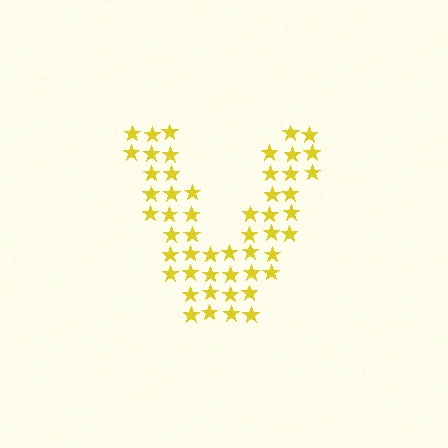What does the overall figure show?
The overall figure shows the letter V.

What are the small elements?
The small elements are stars.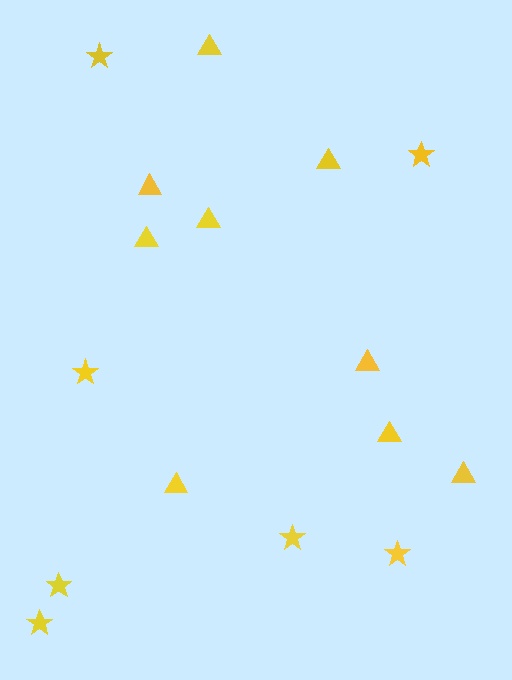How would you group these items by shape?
There are 2 groups: one group of stars (7) and one group of triangles (9).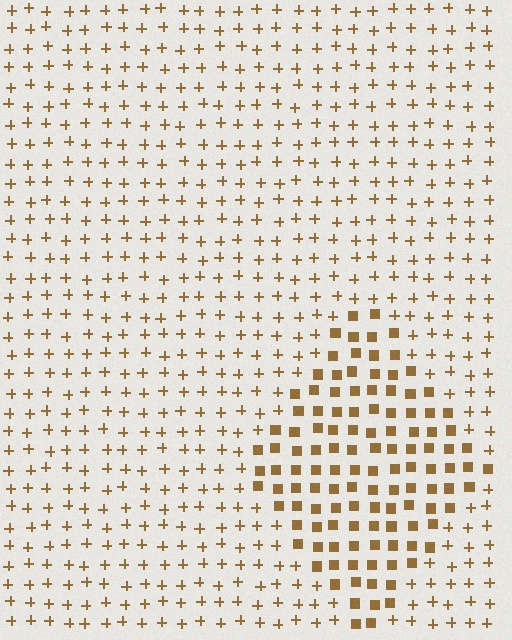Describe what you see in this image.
The image is filled with small brown elements arranged in a uniform grid. A diamond-shaped region contains squares, while the surrounding area contains plus signs. The boundary is defined purely by the change in element shape.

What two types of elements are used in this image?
The image uses squares inside the diamond region and plus signs outside it.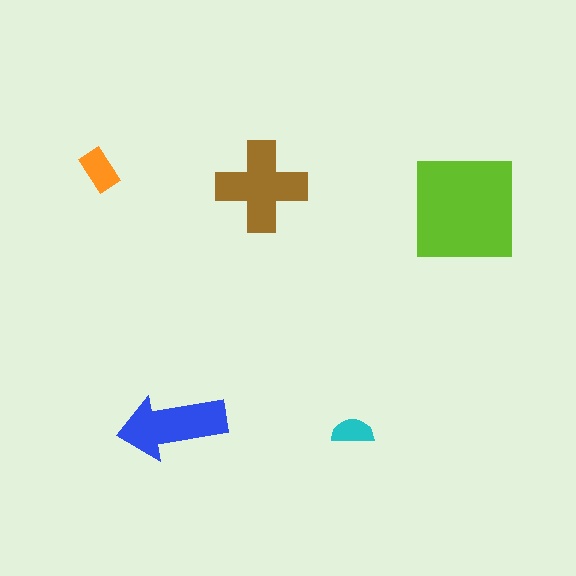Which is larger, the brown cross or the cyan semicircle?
The brown cross.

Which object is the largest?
The lime square.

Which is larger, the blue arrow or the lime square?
The lime square.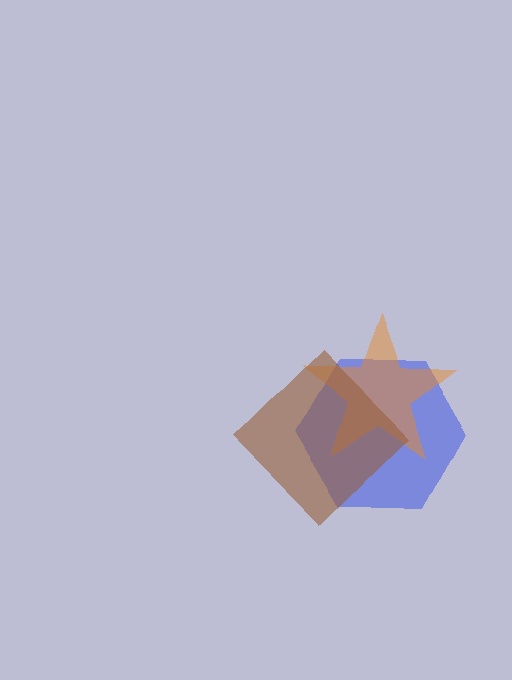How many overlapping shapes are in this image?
There are 3 overlapping shapes in the image.